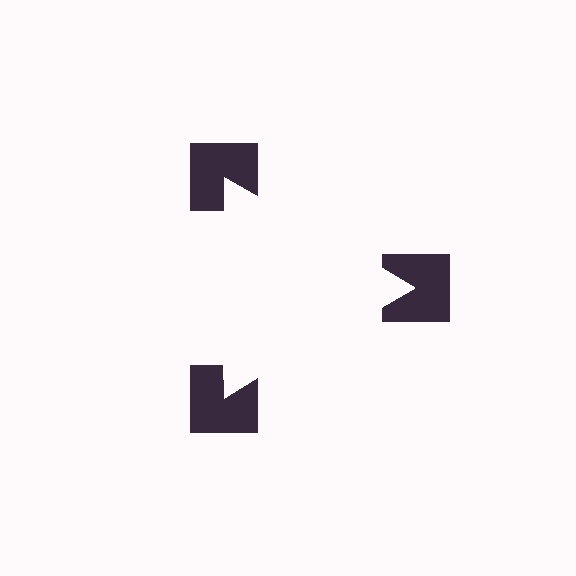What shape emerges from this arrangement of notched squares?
An illusory triangle — its edges are inferred from the aligned wedge cuts in the notched squares, not physically drawn.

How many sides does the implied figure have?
3 sides.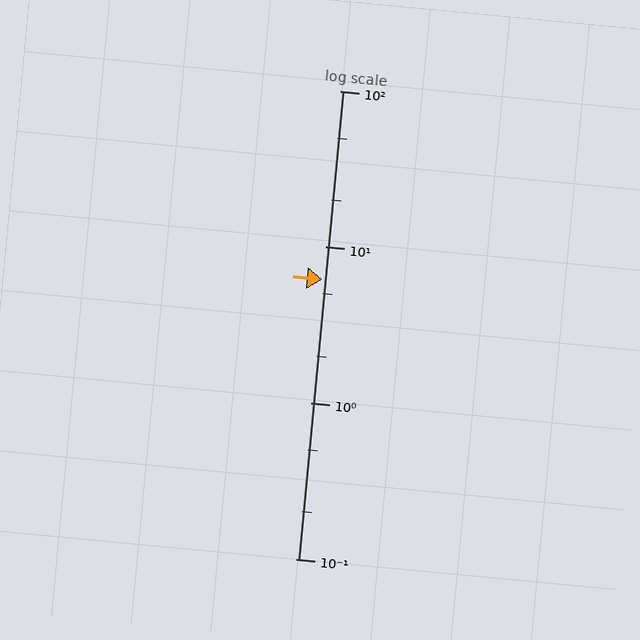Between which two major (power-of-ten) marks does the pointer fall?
The pointer is between 1 and 10.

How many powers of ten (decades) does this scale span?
The scale spans 3 decades, from 0.1 to 100.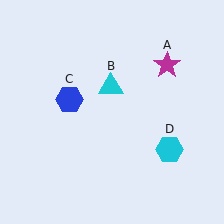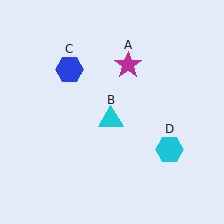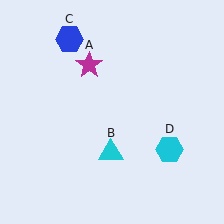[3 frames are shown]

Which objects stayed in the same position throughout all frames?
Cyan hexagon (object D) remained stationary.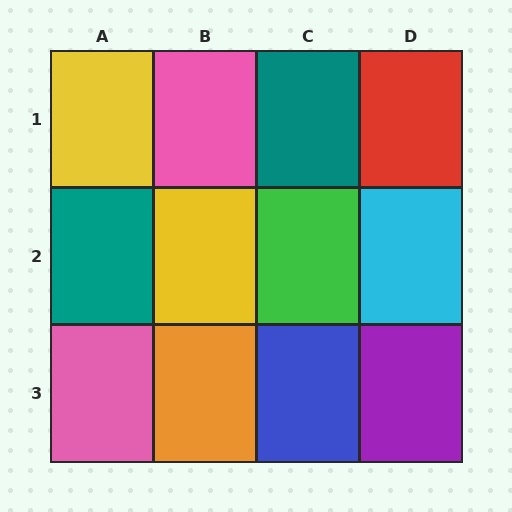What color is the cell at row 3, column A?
Pink.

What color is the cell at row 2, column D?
Cyan.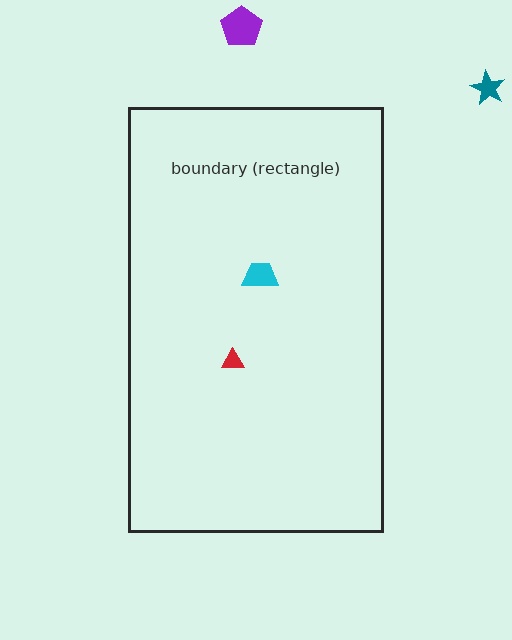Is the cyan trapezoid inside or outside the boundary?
Inside.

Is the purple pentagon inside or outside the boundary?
Outside.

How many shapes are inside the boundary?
2 inside, 2 outside.